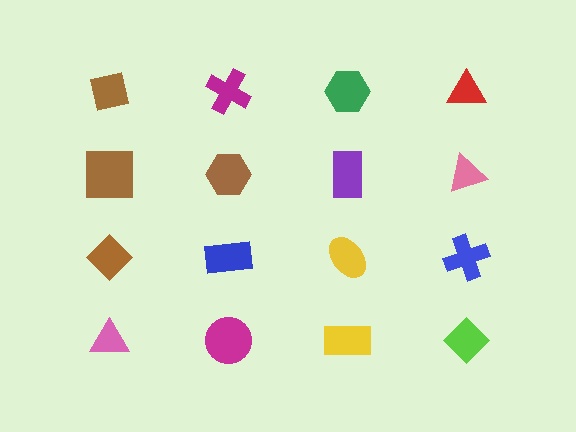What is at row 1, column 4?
A red triangle.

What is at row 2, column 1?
A brown square.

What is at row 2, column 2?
A brown hexagon.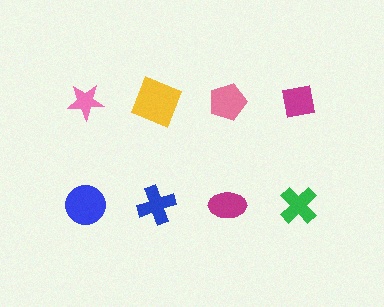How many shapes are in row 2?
4 shapes.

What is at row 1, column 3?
A pink pentagon.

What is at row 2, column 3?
A magenta ellipse.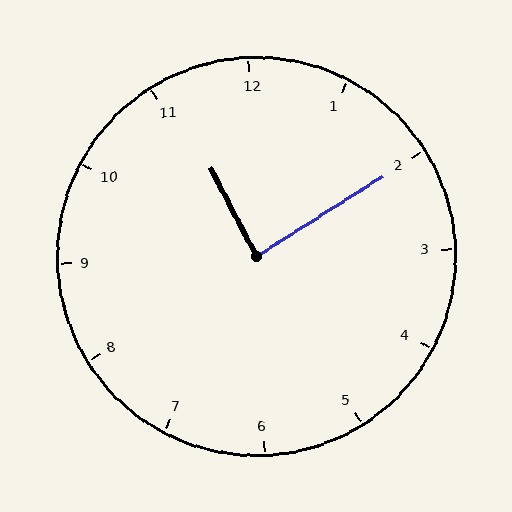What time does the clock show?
11:10.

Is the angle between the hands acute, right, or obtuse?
It is right.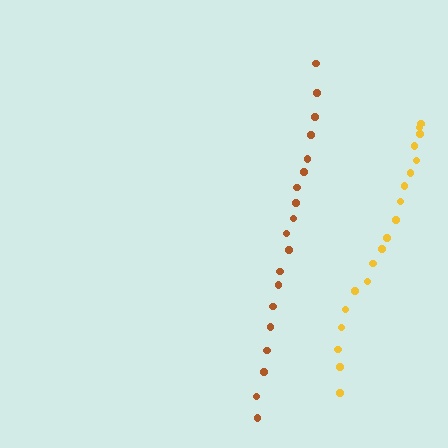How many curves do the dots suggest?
There are 2 distinct paths.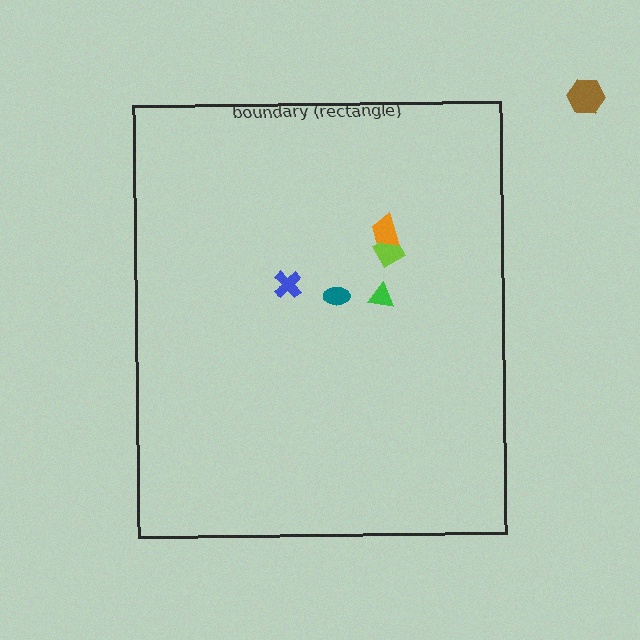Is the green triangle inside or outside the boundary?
Inside.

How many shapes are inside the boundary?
5 inside, 1 outside.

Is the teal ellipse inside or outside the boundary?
Inside.